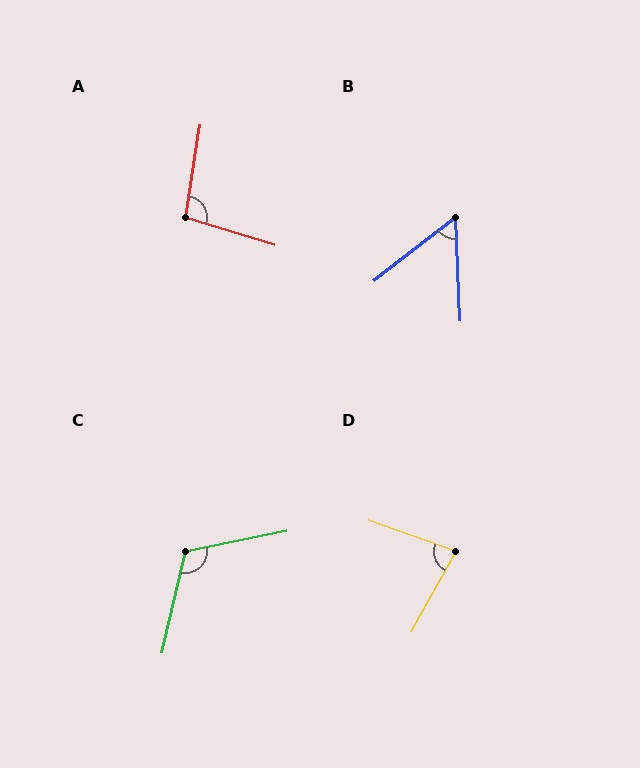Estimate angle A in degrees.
Approximately 98 degrees.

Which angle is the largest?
C, at approximately 115 degrees.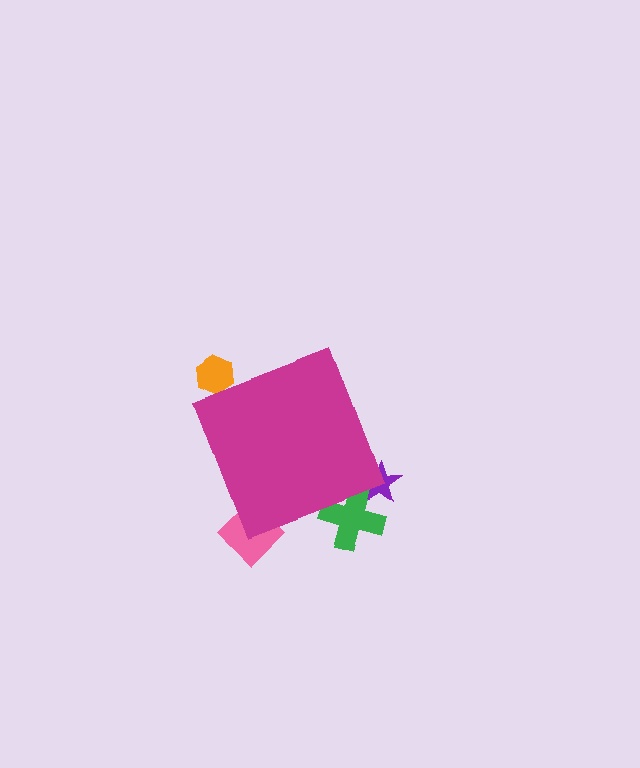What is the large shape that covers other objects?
A magenta diamond.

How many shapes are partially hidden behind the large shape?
4 shapes are partially hidden.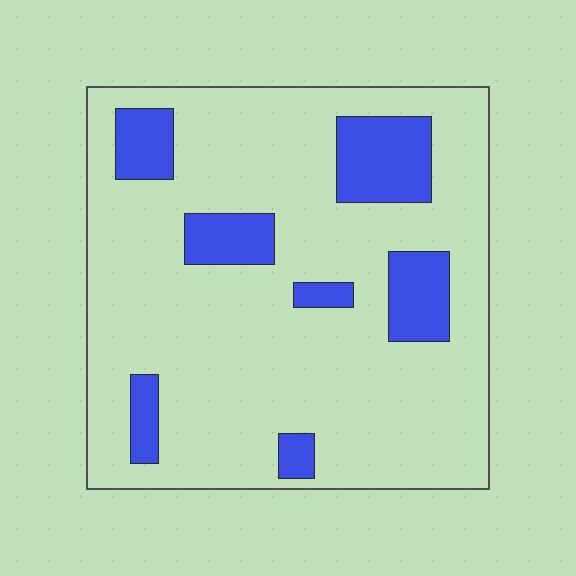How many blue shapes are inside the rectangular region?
7.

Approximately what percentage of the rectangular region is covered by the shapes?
Approximately 20%.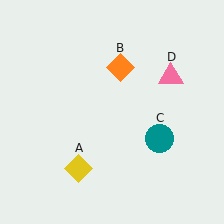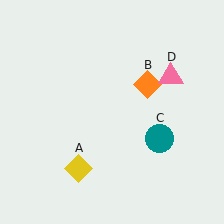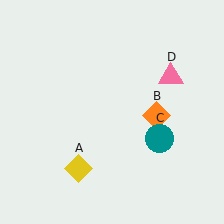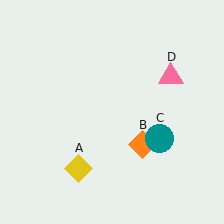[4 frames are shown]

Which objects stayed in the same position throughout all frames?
Yellow diamond (object A) and teal circle (object C) and pink triangle (object D) remained stationary.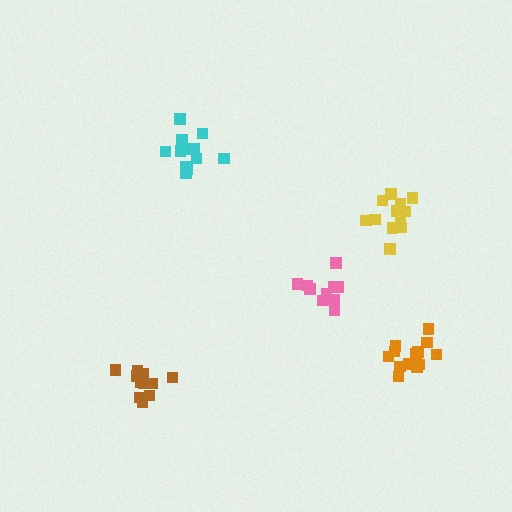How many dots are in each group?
Group 1: 14 dots, Group 2: 11 dots, Group 3: 12 dots, Group 4: 12 dots, Group 5: 12 dots (61 total).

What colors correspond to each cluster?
The clusters are colored: orange, pink, yellow, brown, cyan.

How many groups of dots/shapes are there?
There are 5 groups.